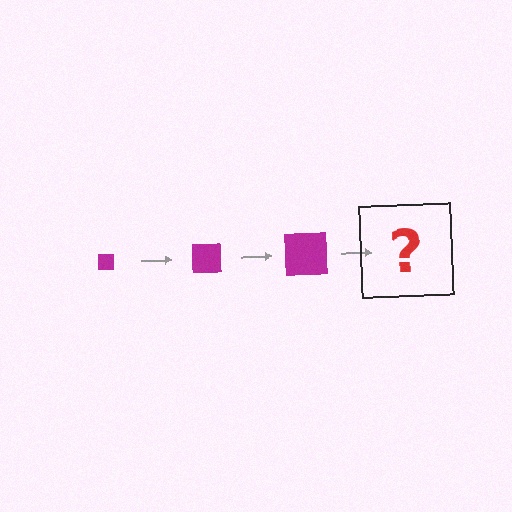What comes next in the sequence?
The next element should be a magenta square, larger than the previous one.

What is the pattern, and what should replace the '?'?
The pattern is that the square gets progressively larger each step. The '?' should be a magenta square, larger than the previous one.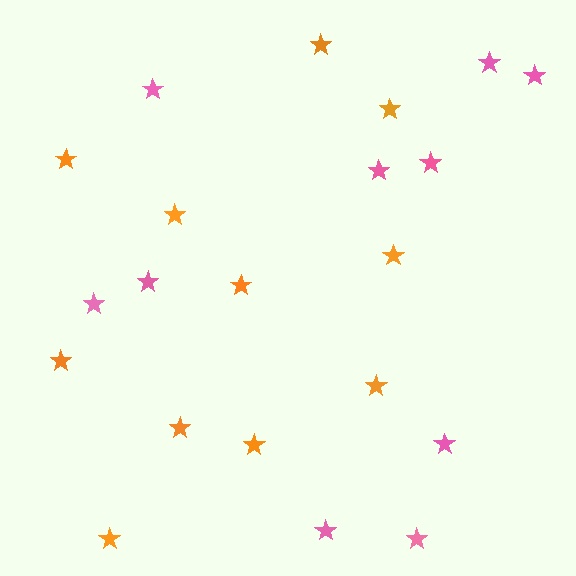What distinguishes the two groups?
There are 2 groups: one group of pink stars (10) and one group of orange stars (11).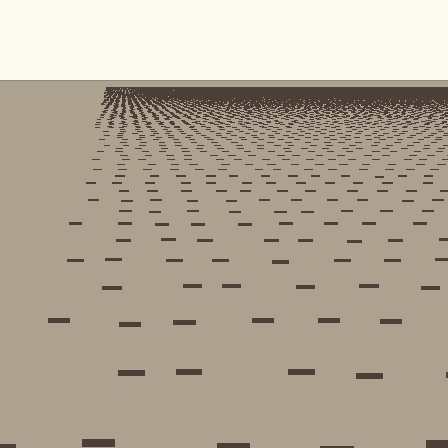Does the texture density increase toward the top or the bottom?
Density increases toward the top.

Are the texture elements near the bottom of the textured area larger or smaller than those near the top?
Larger. Near the bottom, elements are closer to the viewer and appear at a bigger on-screen size.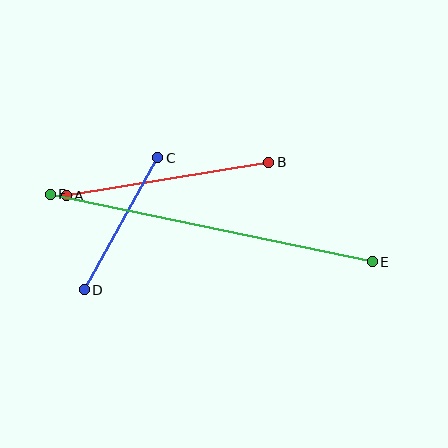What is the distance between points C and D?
The distance is approximately 151 pixels.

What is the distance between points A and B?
The distance is approximately 206 pixels.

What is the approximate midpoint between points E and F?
The midpoint is at approximately (211, 228) pixels.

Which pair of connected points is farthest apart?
Points E and F are farthest apart.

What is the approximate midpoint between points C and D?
The midpoint is at approximately (121, 224) pixels.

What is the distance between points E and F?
The distance is approximately 329 pixels.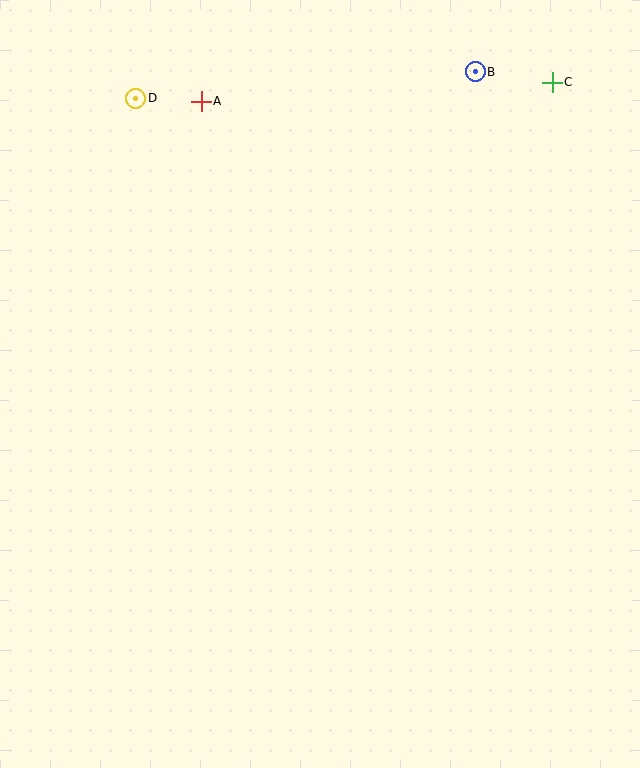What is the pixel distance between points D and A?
The distance between D and A is 65 pixels.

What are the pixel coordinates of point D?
Point D is at (136, 98).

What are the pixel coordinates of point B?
Point B is at (475, 72).